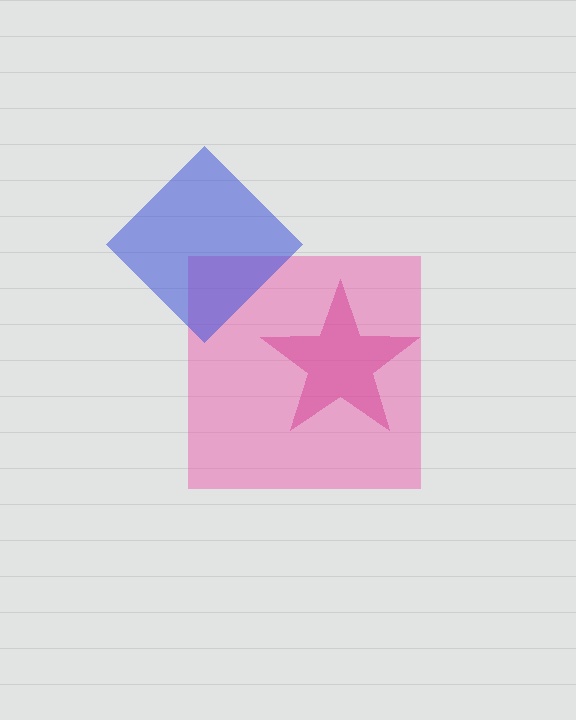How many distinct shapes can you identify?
There are 3 distinct shapes: a pink square, a blue diamond, a magenta star.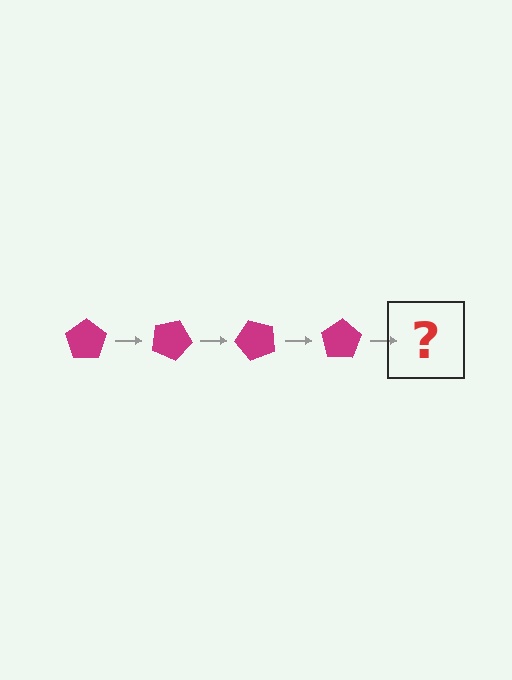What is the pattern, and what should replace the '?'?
The pattern is that the pentagon rotates 25 degrees each step. The '?' should be a magenta pentagon rotated 100 degrees.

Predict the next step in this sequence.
The next step is a magenta pentagon rotated 100 degrees.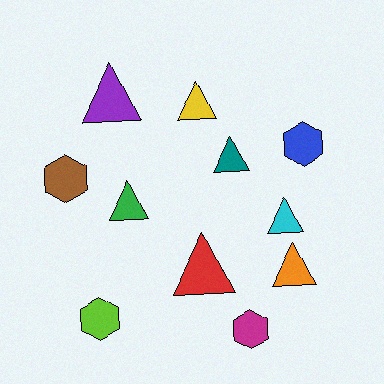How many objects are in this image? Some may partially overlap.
There are 11 objects.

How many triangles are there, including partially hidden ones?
There are 7 triangles.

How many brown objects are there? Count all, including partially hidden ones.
There is 1 brown object.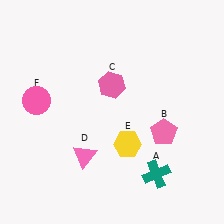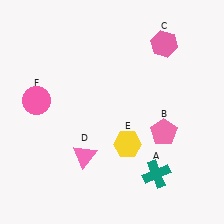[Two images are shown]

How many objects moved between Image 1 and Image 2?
1 object moved between the two images.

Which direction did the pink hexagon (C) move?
The pink hexagon (C) moved right.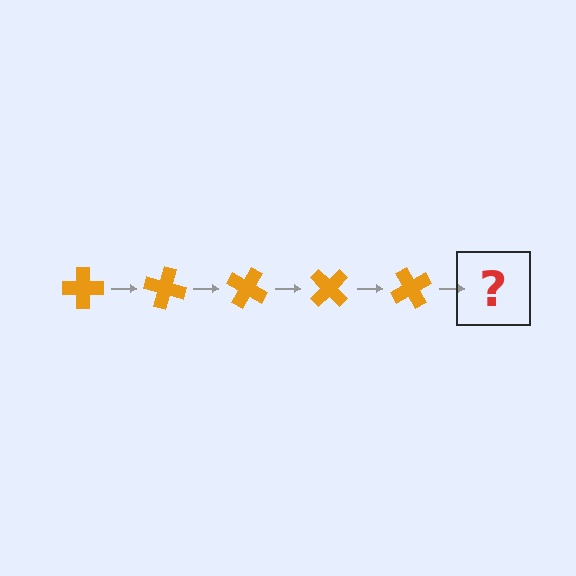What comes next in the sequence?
The next element should be an orange cross rotated 75 degrees.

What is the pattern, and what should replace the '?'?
The pattern is that the cross rotates 15 degrees each step. The '?' should be an orange cross rotated 75 degrees.